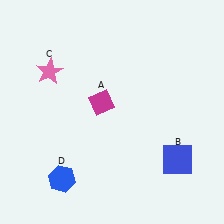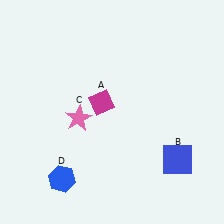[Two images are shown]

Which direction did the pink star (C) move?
The pink star (C) moved down.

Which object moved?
The pink star (C) moved down.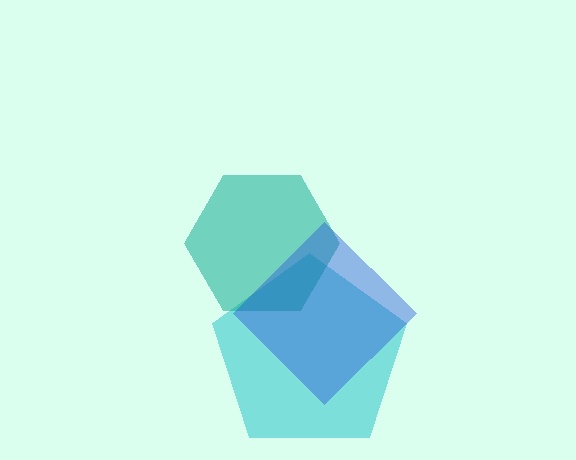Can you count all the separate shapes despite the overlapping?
Yes, there are 3 separate shapes.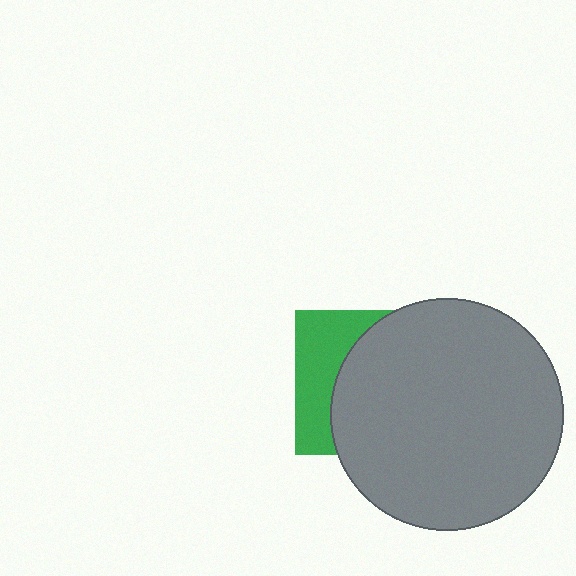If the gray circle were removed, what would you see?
You would see the complete green square.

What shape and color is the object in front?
The object in front is a gray circle.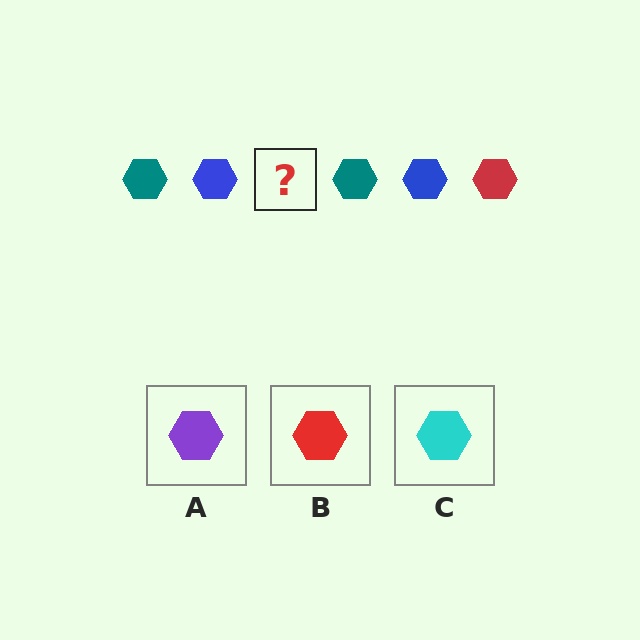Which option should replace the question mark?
Option B.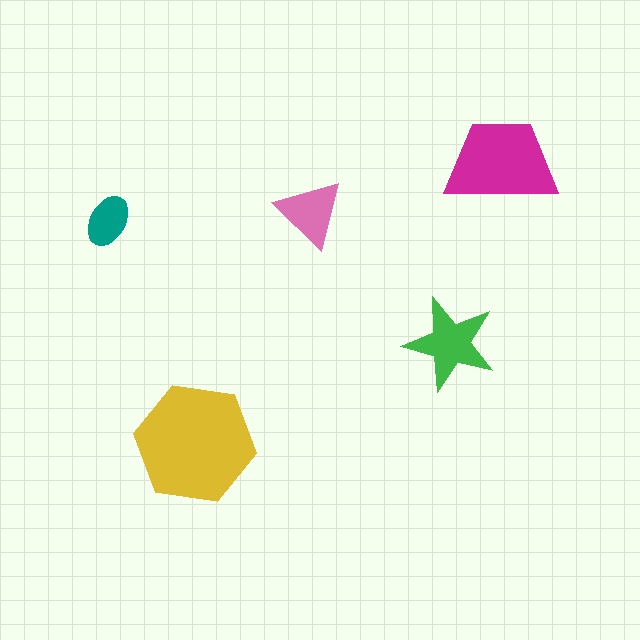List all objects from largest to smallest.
The yellow hexagon, the magenta trapezoid, the green star, the pink triangle, the teal ellipse.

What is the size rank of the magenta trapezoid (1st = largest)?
2nd.